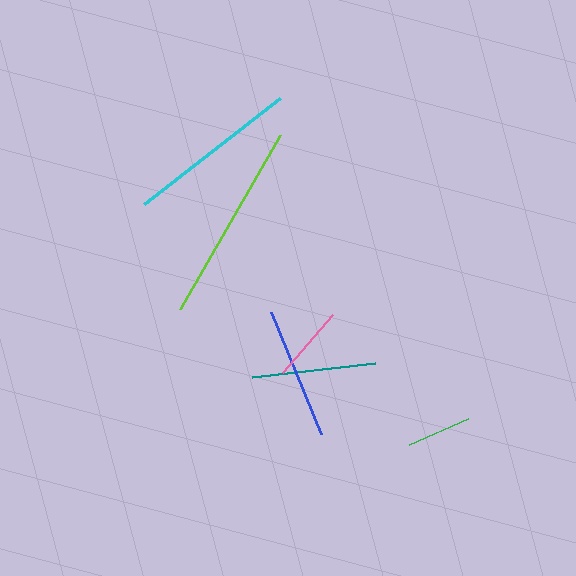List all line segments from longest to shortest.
From longest to shortest: lime, cyan, blue, teal, pink, green.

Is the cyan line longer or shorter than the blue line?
The cyan line is longer than the blue line.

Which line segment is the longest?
The lime line is the longest at approximately 201 pixels.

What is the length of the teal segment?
The teal segment is approximately 123 pixels long.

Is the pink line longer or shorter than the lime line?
The lime line is longer than the pink line.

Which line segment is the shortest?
The green line is the shortest at approximately 65 pixels.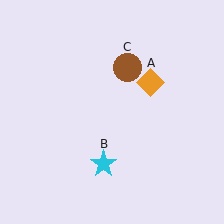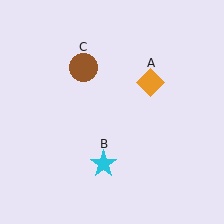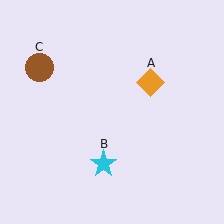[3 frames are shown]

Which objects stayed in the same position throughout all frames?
Orange diamond (object A) and cyan star (object B) remained stationary.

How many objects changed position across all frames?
1 object changed position: brown circle (object C).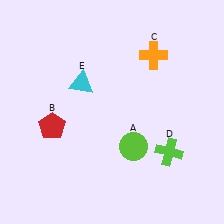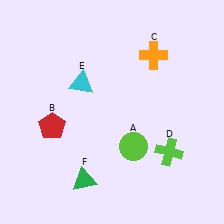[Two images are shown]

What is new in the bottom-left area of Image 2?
A green triangle (F) was added in the bottom-left area of Image 2.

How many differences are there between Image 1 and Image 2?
There is 1 difference between the two images.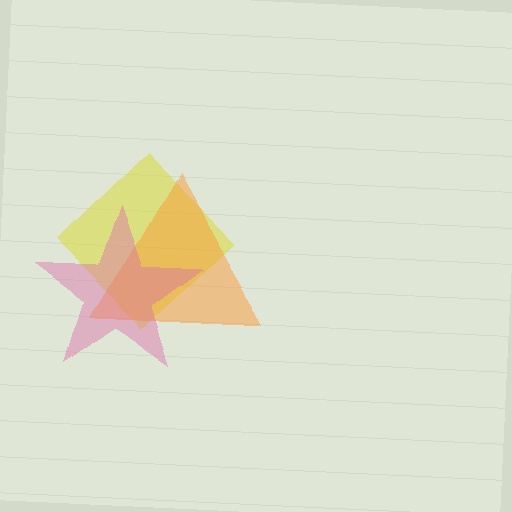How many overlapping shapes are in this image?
There are 3 overlapping shapes in the image.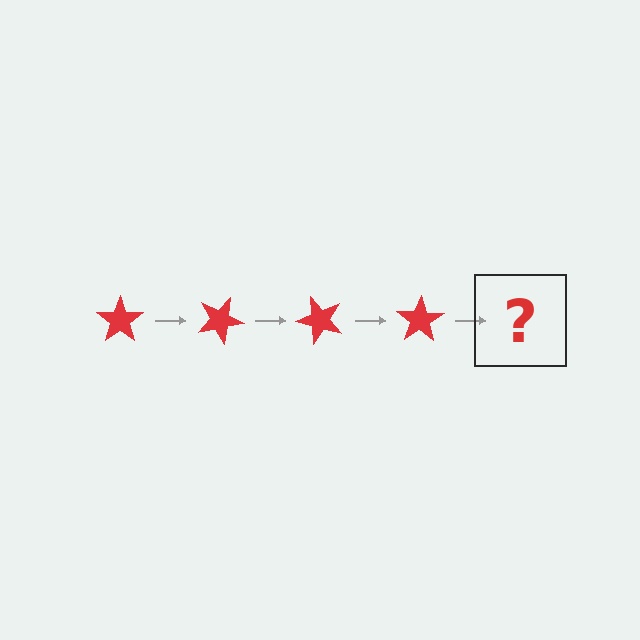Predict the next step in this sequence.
The next step is a red star rotated 100 degrees.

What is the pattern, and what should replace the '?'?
The pattern is that the star rotates 25 degrees each step. The '?' should be a red star rotated 100 degrees.